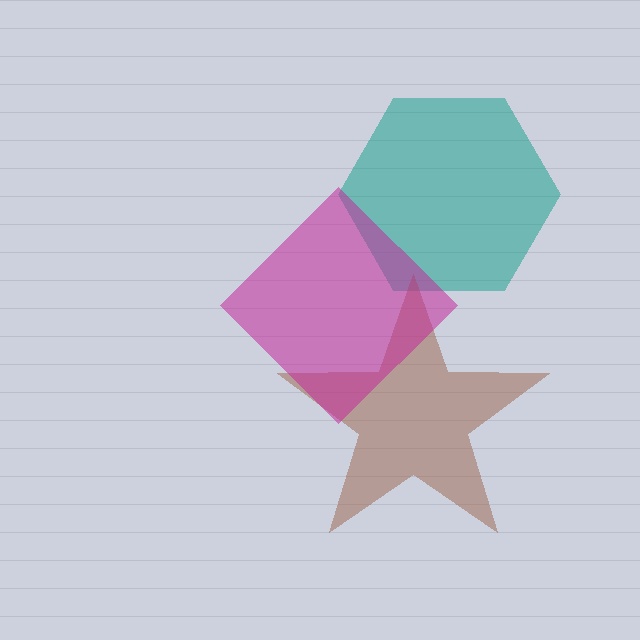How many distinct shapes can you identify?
There are 3 distinct shapes: a teal hexagon, a brown star, a magenta diamond.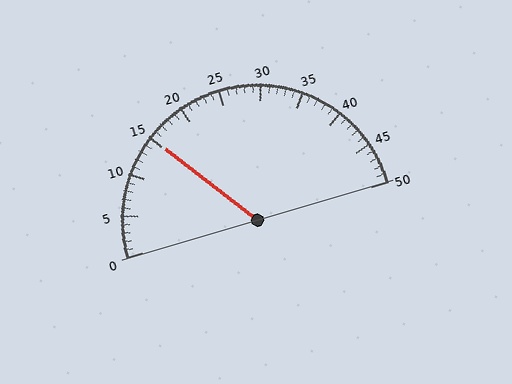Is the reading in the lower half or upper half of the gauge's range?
The reading is in the lower half of the range (0 to 50).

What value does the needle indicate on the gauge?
The needle indicates approximately 15.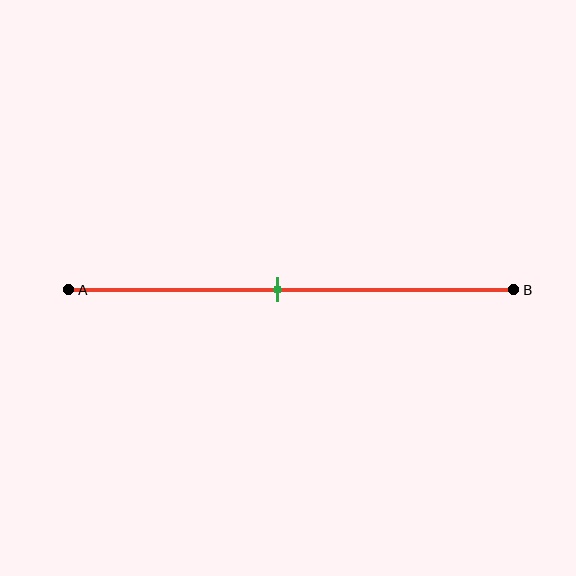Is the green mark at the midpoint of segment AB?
No, the mark is at about 45% from A, not at the 50% midpoint.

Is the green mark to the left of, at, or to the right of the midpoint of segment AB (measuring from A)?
The green mark is to the left of the midpoint of segment AB.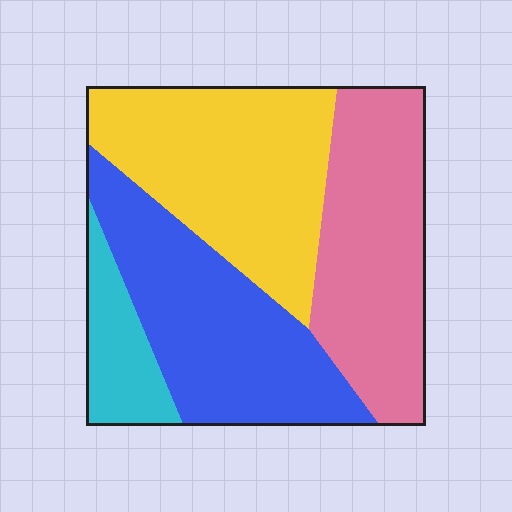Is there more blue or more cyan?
Blue.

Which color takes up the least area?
Cyan, at roughly 10%.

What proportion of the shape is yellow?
Yellow takes up about one third (1/3) of the shape.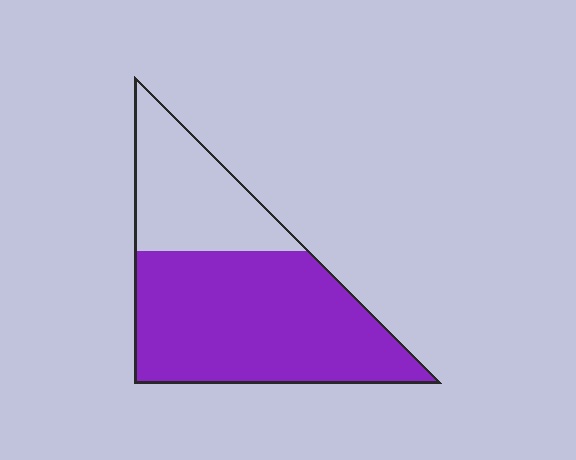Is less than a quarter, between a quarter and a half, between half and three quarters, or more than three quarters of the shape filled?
Between half and three quarters.